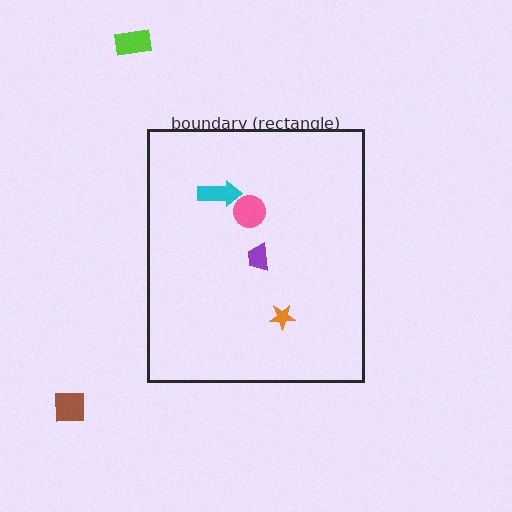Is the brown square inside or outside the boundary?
Outside.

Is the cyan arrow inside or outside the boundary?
Inside.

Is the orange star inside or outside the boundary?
Inside.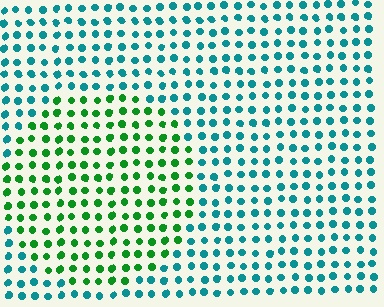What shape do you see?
I see a circle.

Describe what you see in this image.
The image is filled with small teal elements in a uniform arrangement. A circle-shaped region is visible where the elements are tinted to a slightly different hue, forming a subtle color boundary.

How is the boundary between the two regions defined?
The boundary is defined purely by a slight shift in hue (about 53 degrees). Spacing, size, and orientation are identical on both sides.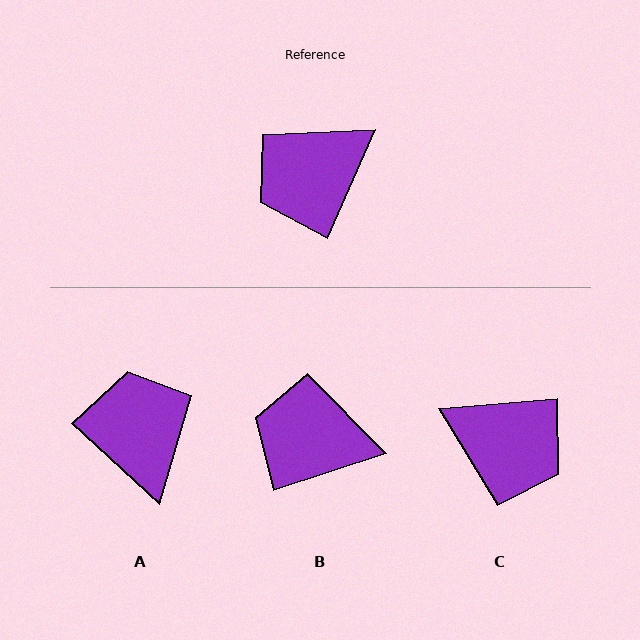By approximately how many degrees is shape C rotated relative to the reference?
Approximately 119 degrees counter-clockwise.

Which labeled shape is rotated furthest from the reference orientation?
C, about 119 degrees away.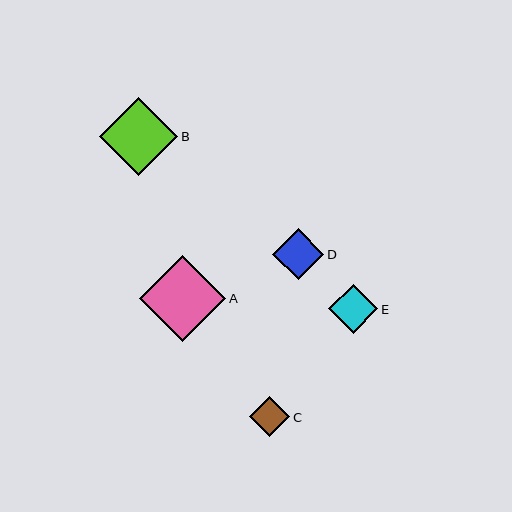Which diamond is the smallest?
Diamond C is the smallest with a size of approximately 41 pixels.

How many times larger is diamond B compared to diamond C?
Diamond B is approximately 1.9 times the size of diamond C.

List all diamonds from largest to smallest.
From largest to smallest: A, B, D, E, C.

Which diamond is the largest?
Diamond A is the largest with a size of approximately 86 pixels.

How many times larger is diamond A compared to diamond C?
Diamond A is approximately 2.1 times the size of diamond C.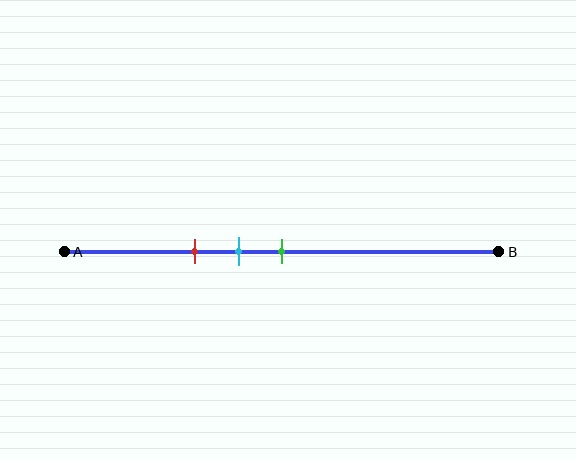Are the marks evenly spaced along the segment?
Yes, the marks are approximately evenly spaced.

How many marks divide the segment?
There are 3 marks dividing the segment.